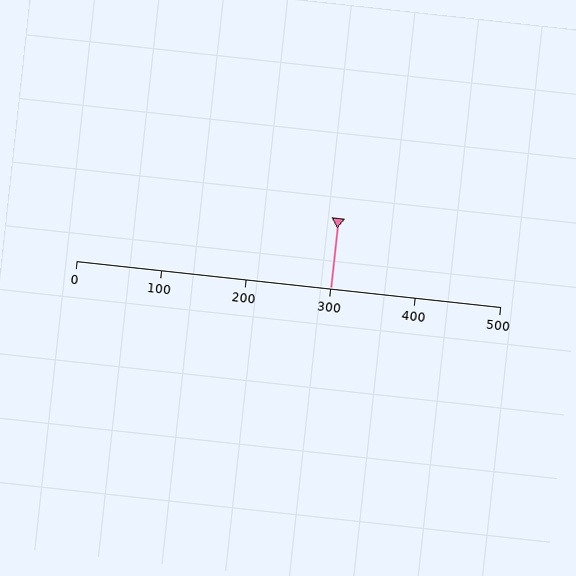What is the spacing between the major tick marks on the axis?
The major ticks are spaced 100 apart.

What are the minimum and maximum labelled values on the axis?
The axis runs from 0 to 500.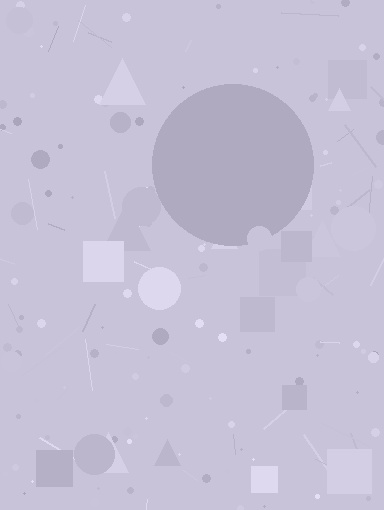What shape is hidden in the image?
A circle is hidden in the image.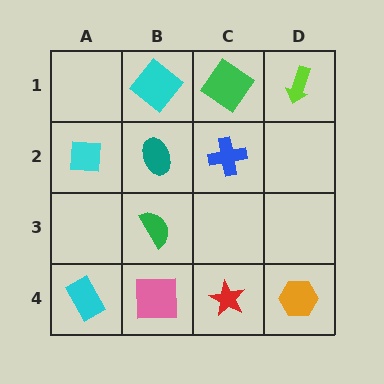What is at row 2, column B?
A teal ellipse.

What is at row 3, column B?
A green semicircle.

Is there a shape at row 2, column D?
No, that cell is empty.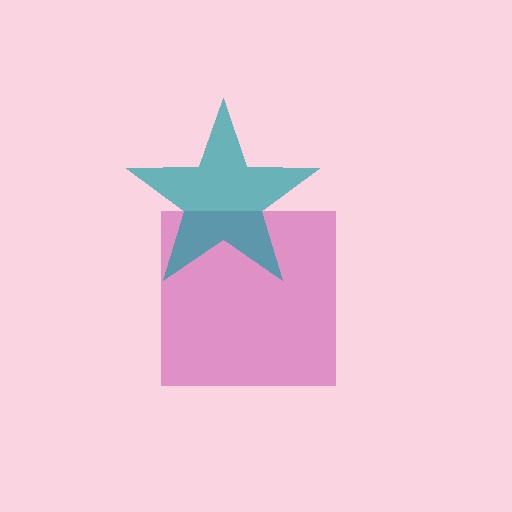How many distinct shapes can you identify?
There are 2 distinct shapes: a magenta square, a teal star.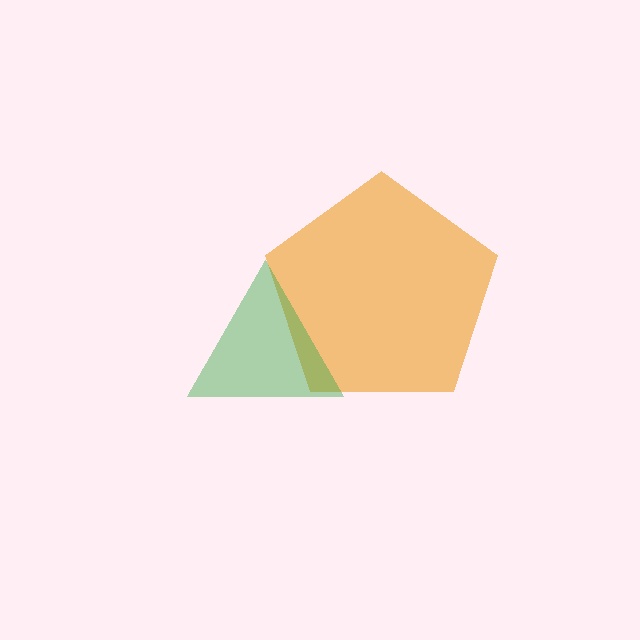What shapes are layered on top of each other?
The layered shapes are: an orange pentagon, a green triangle.